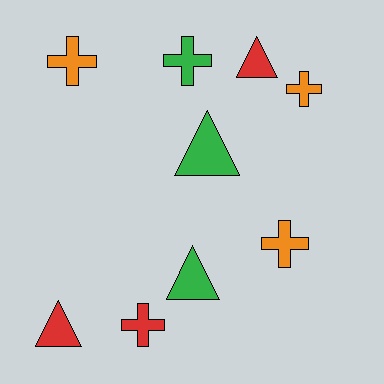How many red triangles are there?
There are 2 red triangles.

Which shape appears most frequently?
Cross, with 5 objects.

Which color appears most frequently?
Green, with 3 objects.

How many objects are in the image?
There are 9 objects.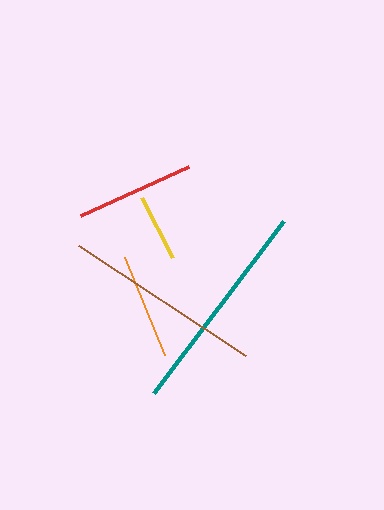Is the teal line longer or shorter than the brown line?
The teal line is longer than the brown line.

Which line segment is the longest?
The teal line is the longest at approximately 216 pixels.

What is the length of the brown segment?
The brown segment is approximately 200 pixels long.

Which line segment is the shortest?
The yellow line is the shortest at approximately 68 pixels.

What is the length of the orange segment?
The orange segment is approximately 106 pixels long.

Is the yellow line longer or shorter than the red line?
The red line is longer than the yellow line.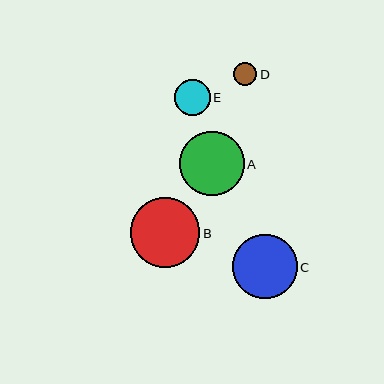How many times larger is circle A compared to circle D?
Circle A is approximately 2.8 times the size of circle D.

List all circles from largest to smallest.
From largest to smallest: B, C, A, E, D.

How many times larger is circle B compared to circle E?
Circle B is approximately 1.9 times the size of circle E.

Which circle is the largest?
Circle B is the largest with a size of approximately 69 pixels.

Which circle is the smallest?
Circle D is the smallest with a size of approximately 23 pixels.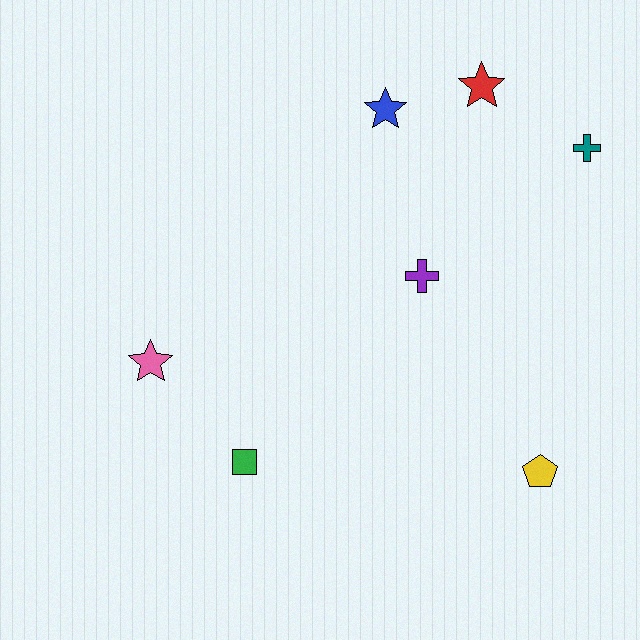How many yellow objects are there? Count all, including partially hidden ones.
There is 1 yellow object.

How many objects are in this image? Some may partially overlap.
There are 7 objects.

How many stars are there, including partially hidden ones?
There are 3 stars.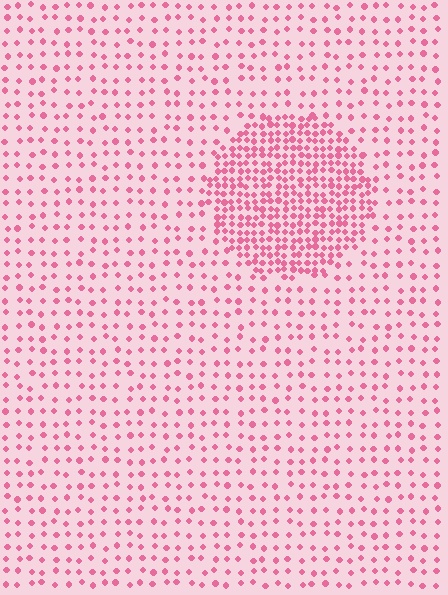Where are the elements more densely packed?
The elements are more densely packed inside the circle boundary.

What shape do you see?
I see a circle.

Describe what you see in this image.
The image contains small pink elements arranged at two different densities. A circle-shaped region is visible where the elements are more densely packed than the surrounding area.